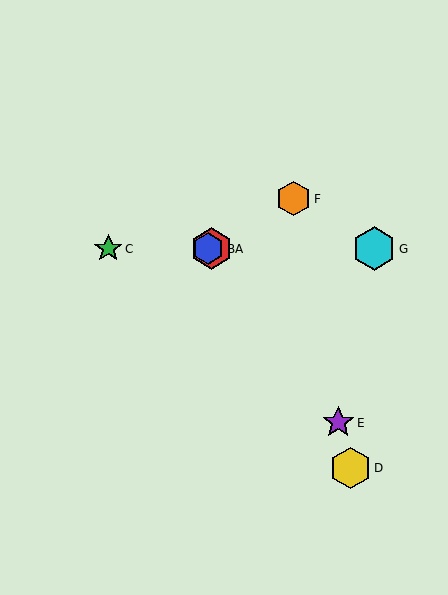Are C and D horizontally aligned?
No, C is at y≈249 and D is at y≈468.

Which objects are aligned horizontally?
Objects A, B, C, G are aligned horizontally.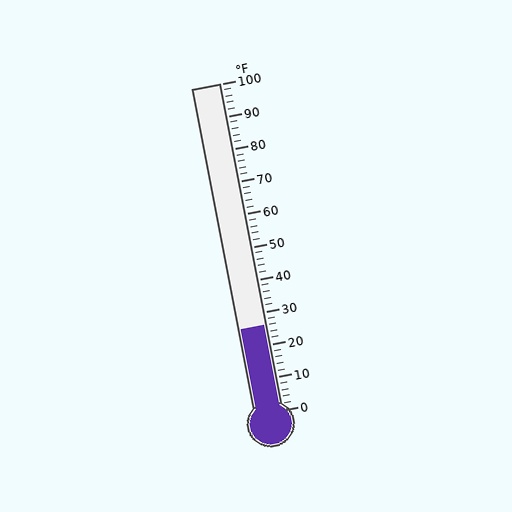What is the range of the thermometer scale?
The thermometer scale ranges from 0°F to 100°F.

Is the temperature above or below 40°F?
The temperature is below 40°F.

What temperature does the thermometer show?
The thermometer shows approximately 26°F.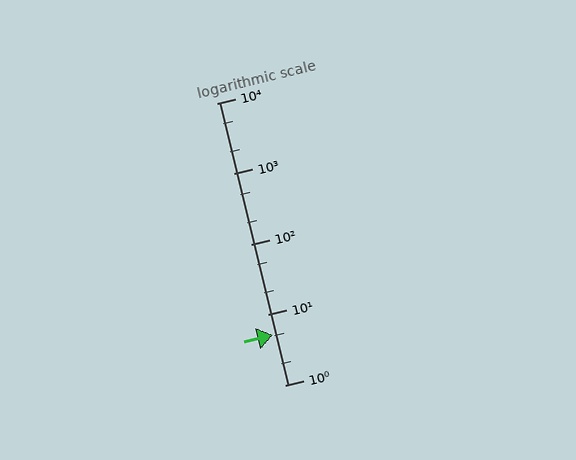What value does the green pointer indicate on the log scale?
The pointer indicates approximately 5.1.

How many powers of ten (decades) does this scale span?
The scale spans 4 decades, from 1 to 10000.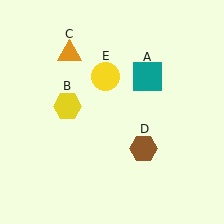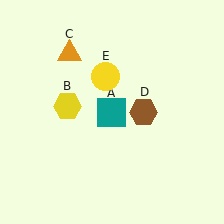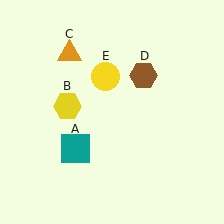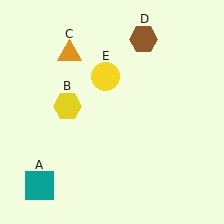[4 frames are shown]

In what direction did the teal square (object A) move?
The teal square (object A) moved down and to the left.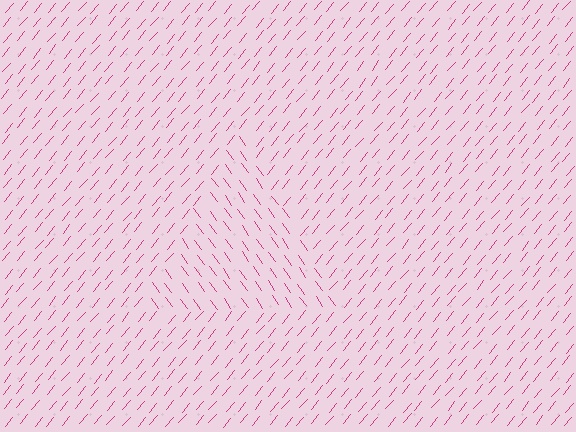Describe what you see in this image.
The image is filled with small magenta line segments. A triangle region in the image has lines oriented differently from the surrounding lines, creating a visible texture boundary.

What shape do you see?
I see a triangle.